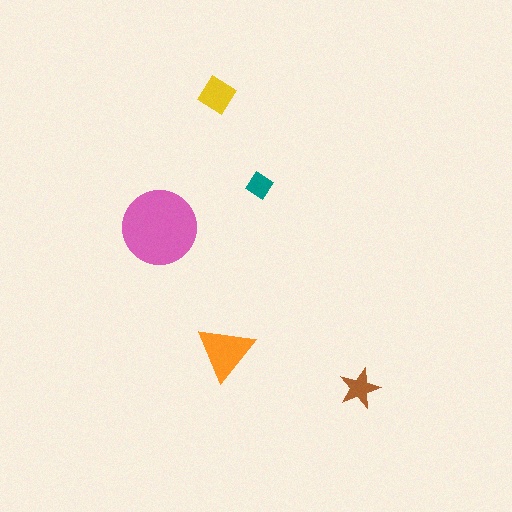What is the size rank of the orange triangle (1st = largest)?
2nd.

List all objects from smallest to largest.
The teal diamond, the brown star, the yellow diamond, the orange triangle, the pink circle.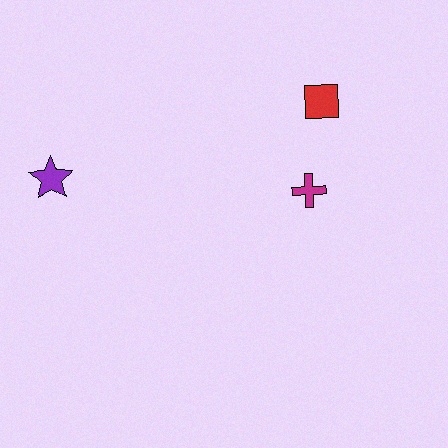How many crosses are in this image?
There is 1 cross.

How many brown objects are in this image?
There are no brown objects.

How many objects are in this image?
There are 3 objects.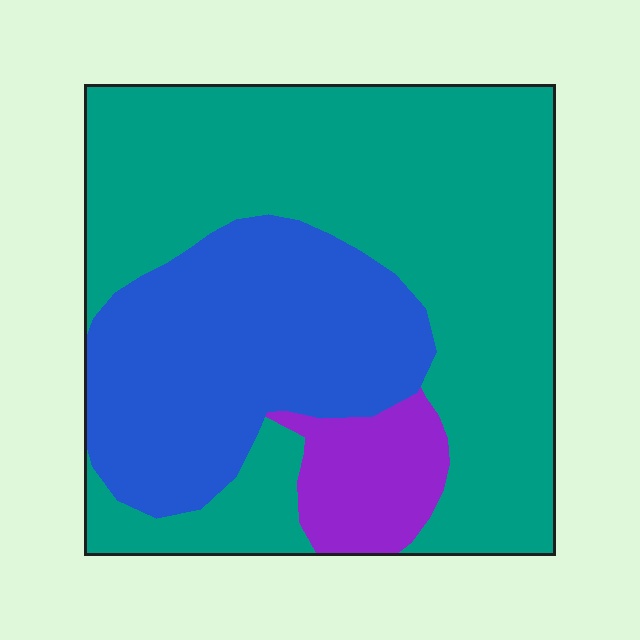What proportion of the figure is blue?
Blue covers around 30% of the figure.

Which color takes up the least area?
Purple, at roughly 10%.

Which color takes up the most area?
Teal, at roughly 60%.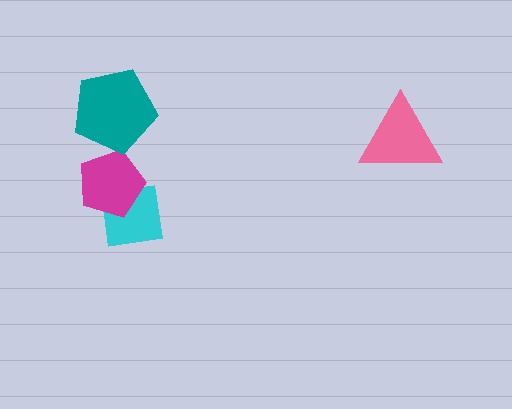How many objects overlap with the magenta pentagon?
1 object overlaps with the magenta pentagon.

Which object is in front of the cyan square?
The magenta pentagon is in front of the cyan square.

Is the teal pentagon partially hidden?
No, no other shape covers it.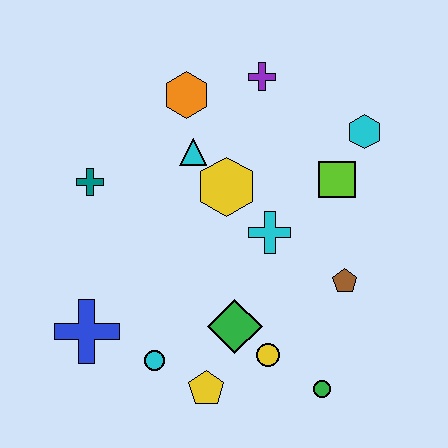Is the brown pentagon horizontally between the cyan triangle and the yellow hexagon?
No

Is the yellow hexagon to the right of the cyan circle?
Yes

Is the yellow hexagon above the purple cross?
No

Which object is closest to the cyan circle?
The yellow pentagon is closest to the cyan circle.